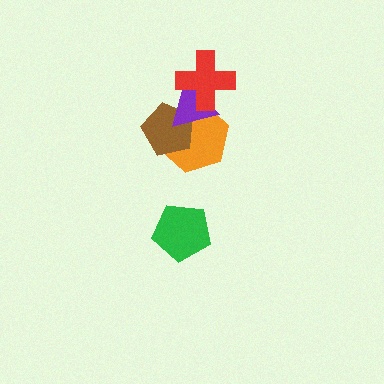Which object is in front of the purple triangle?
The red cross is in front of the purple triangle.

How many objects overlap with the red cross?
2 objects overlap with the red cross.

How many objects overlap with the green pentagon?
0 objects overlap with the green pentagon.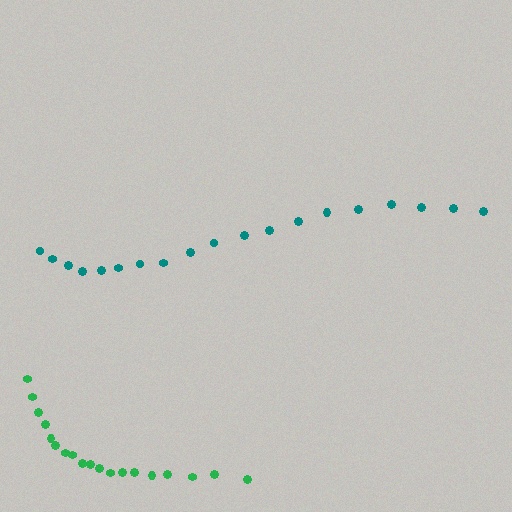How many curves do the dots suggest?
There are 2 distinct paths.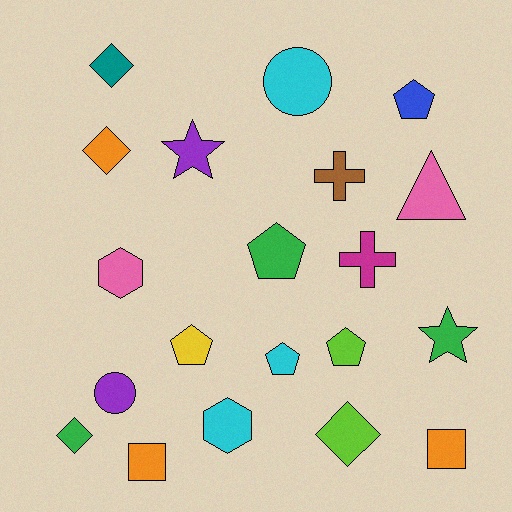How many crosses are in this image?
There are 2 crosses.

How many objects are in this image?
There are 20 objects.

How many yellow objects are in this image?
There is 1 yellow object.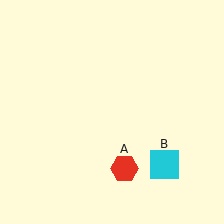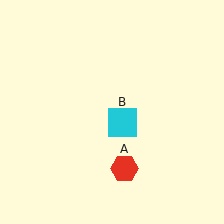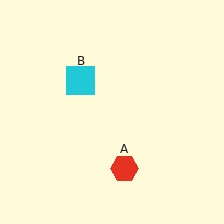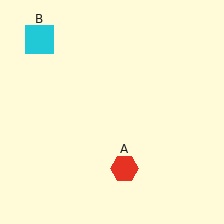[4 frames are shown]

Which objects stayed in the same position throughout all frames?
Red hexagon (object A) remained stationary.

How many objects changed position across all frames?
1 object changed position: cyan square (object B).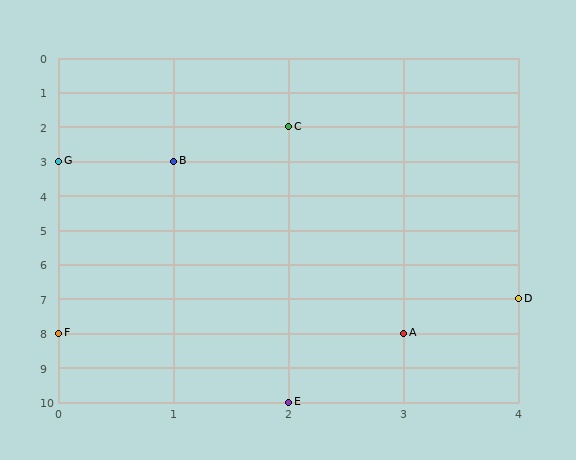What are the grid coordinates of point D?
Point D is at grid coordinates (4, 7).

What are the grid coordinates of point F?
Point F is at grid coordinates (0, 8).